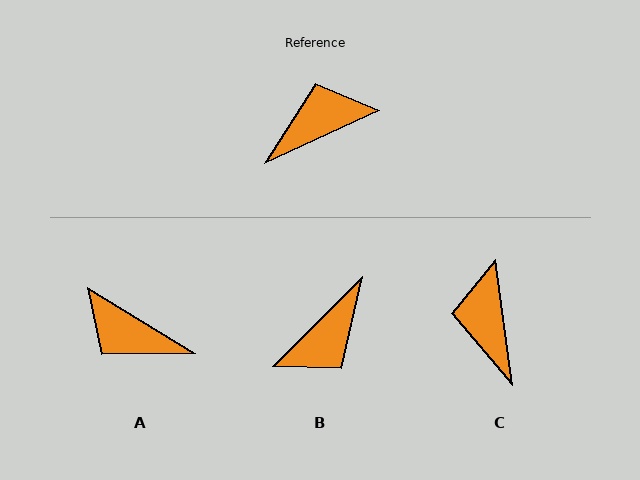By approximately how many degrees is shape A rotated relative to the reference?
Approximately 124 degrees counter-clockwise.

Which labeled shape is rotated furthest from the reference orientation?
B, about 160 degrees away.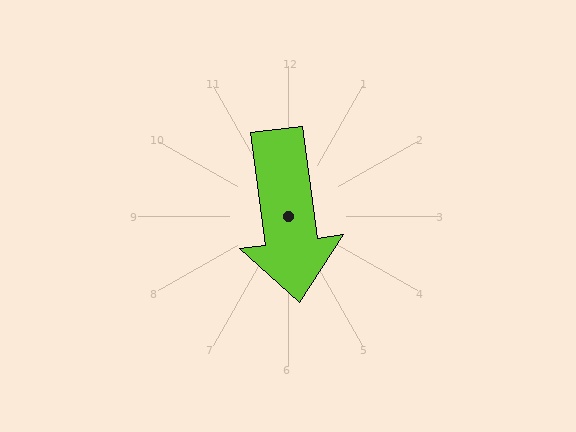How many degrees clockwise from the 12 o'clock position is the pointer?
Approximately 172 degrees.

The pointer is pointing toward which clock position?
Roughly 6 o'clock.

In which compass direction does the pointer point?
South.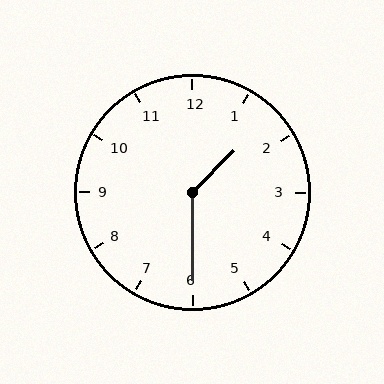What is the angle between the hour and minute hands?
Approximately 135 degrees.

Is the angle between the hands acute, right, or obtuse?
It is obtuse.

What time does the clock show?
1:30.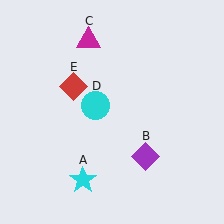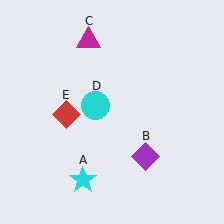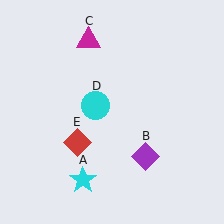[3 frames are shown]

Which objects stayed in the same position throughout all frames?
Cyan star (object A) and purple diamond (object B) and magenta triangle (object C) and cyan circle (object D) remained stationary.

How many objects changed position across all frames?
1 object changed position: red diamond (object E).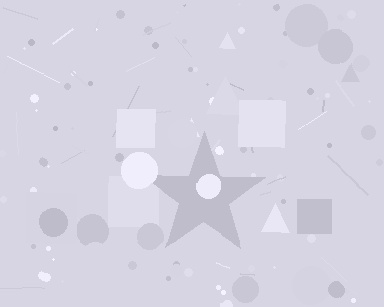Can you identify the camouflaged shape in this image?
The camouflaged shape is a star.